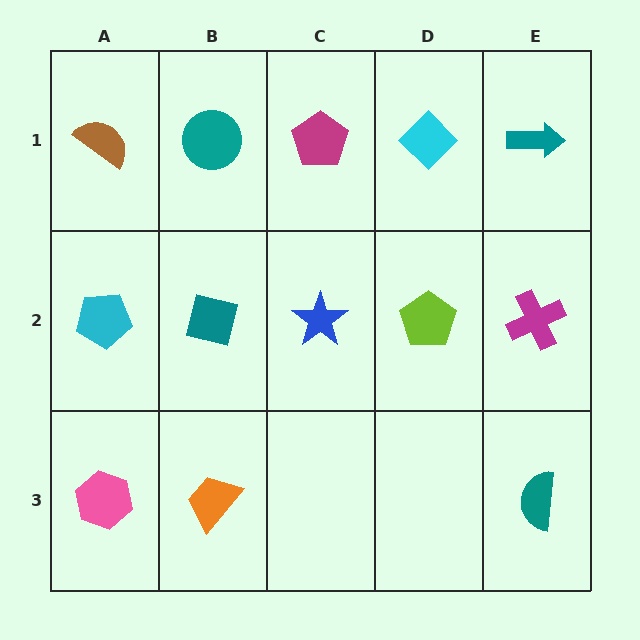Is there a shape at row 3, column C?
No, that cell is empty.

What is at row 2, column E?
A magenta cross.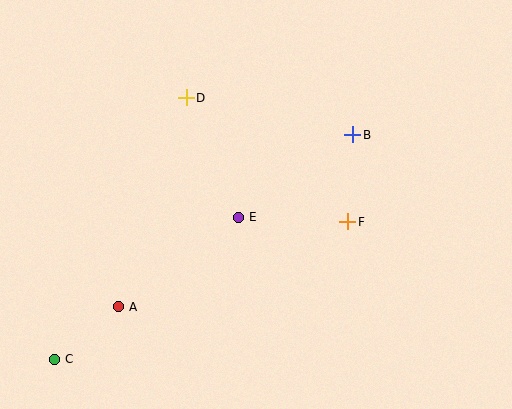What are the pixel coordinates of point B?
Point B is at (353, 135).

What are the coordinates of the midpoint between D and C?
The midpoint between D and C is at (121, 228).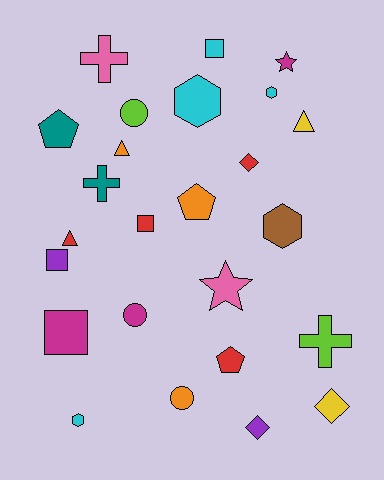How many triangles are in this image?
There are 3 triangles.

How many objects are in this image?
There are 25 objects.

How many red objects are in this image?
There are 4 red objects.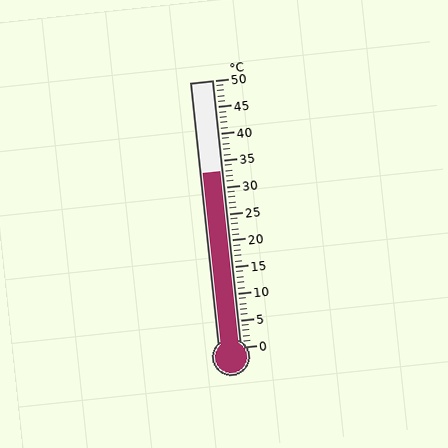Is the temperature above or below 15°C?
The temperature is above 15°C.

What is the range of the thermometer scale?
The thermometer scale ranges from 0°C to 50°C.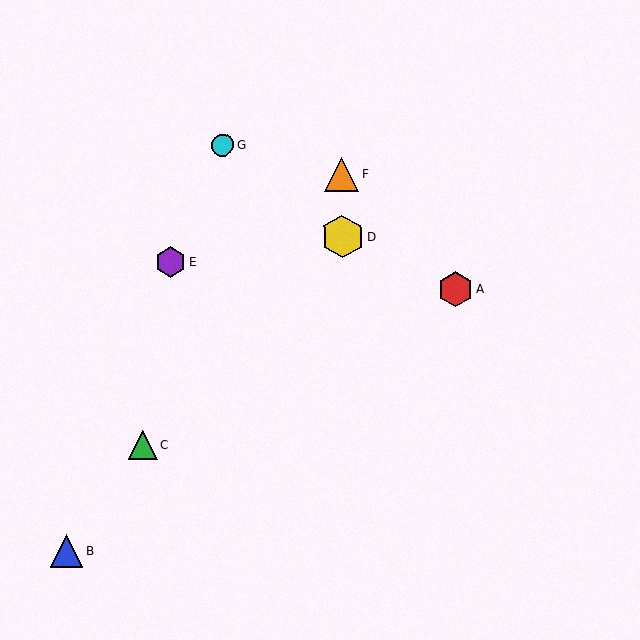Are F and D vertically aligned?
Yes, both are at x≈342.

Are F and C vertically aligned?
No, F is at x≈342 and C is at x≈142.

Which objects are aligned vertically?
Objects D, F are aligned vertically.